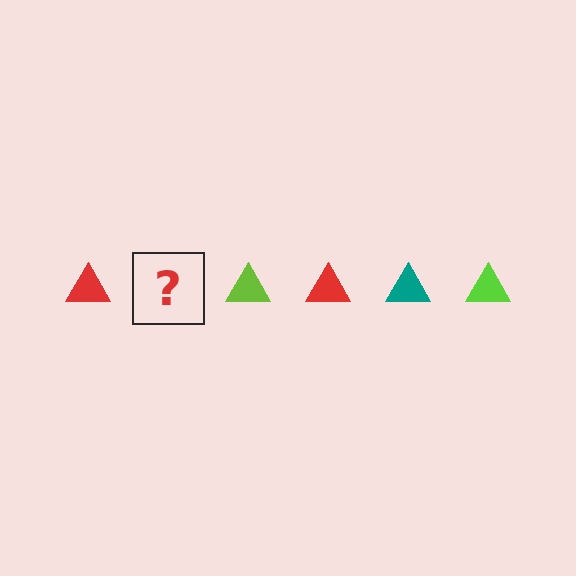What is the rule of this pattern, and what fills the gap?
The rule is that the pattern cycles through red, teal, lime triangles. The gap should be filled with a teal triangle.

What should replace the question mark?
The question mark should be replaced with a teal triangle.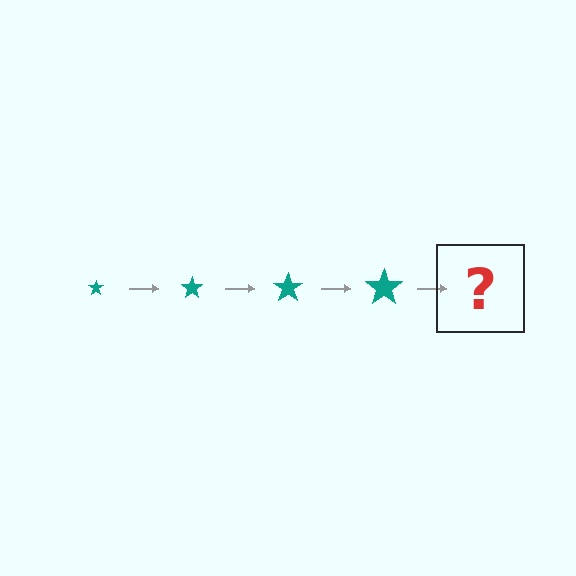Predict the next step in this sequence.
The next step is a teal star, larger than the previous one.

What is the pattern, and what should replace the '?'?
The pattern is that the star gets progressively larger each step. The '?' should be a teal star, larger than the previous one.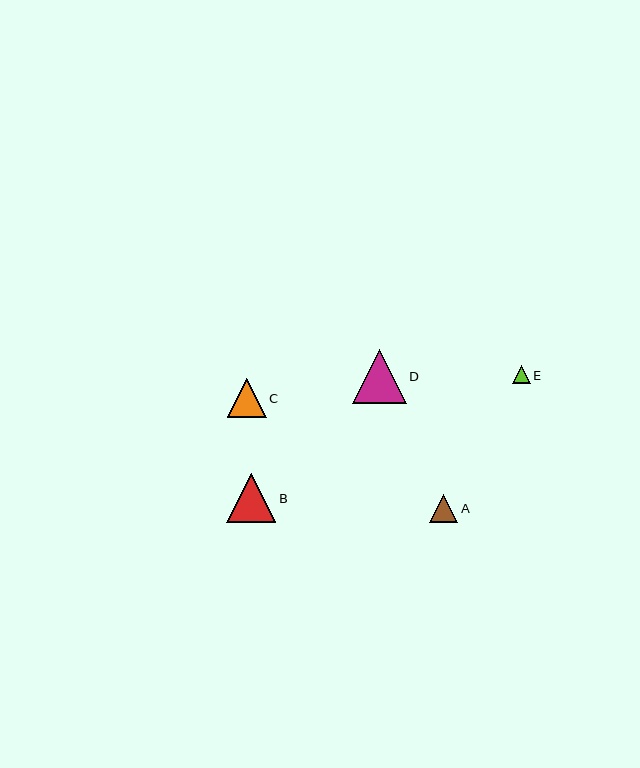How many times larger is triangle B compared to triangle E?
Triangle B is approximately 2.7 times the size of triangle E.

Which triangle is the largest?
Triangle D is the largest with a size of approximately 54 pixels.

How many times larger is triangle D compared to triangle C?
Triangle D is approximately 1.4 times the size of triangle C.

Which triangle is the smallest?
Triangle E is the smallest with a size of approximately 18 pixels.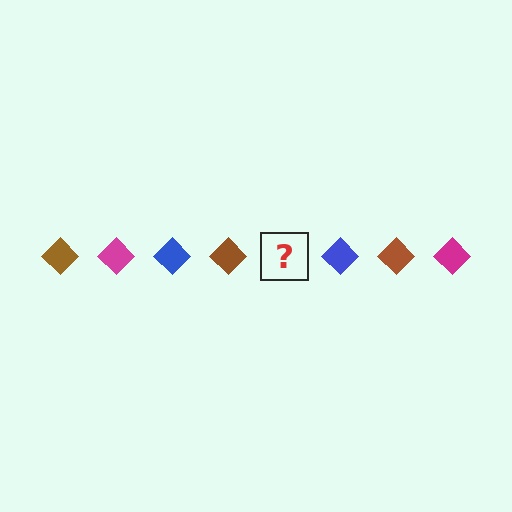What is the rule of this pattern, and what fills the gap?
The rule is that the pattern cycles through brown, magenta, blue diamonds. The gap should be filled with a magenta diamond.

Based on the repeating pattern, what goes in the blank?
The blank should be a magenta diamond.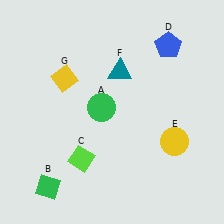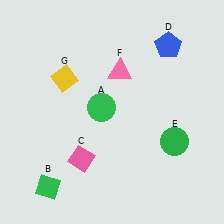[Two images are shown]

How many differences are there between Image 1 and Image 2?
There are 3 differences between the two images.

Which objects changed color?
C changed from lime to pink. E changed from yellow to green. F changed from teal to pink.